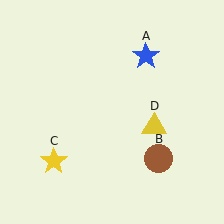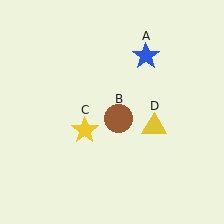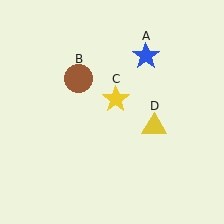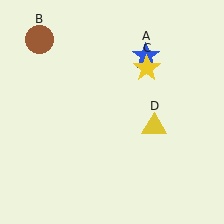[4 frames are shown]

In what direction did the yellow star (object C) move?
The yellow star (object C) moved up and to the right.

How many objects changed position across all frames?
2 objects changed position: brown circle (object B), yellow star (object C).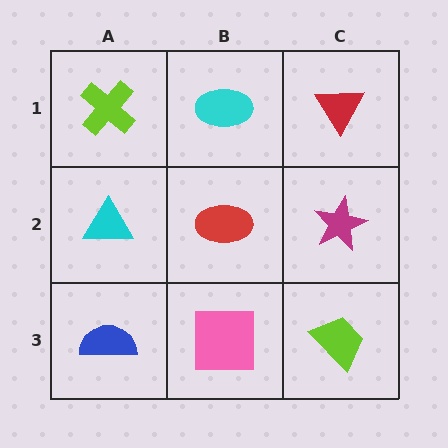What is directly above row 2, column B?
A cyan ellipse.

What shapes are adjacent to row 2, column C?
A red triangle (row 1, column C), a lime trapezoid (row 3, column C), a red ellipse (row 2, column B).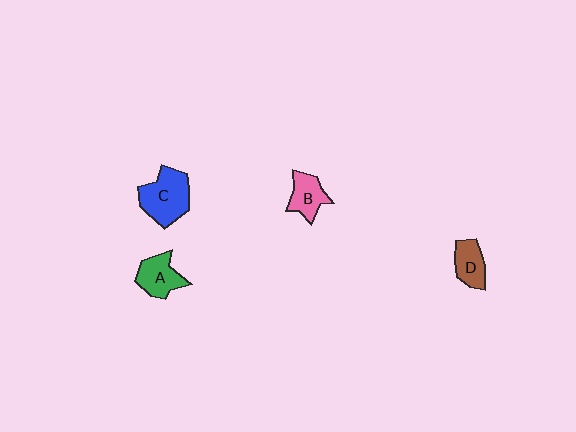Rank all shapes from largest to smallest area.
From largest to smallest: C (blue), A (green), B (pink), D (brown).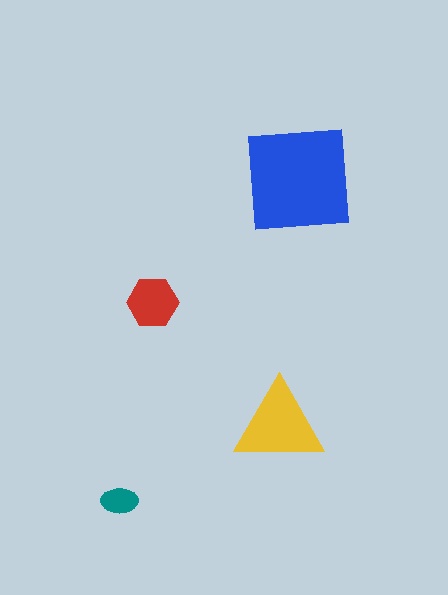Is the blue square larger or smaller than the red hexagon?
Larger.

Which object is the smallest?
The teal ellipse.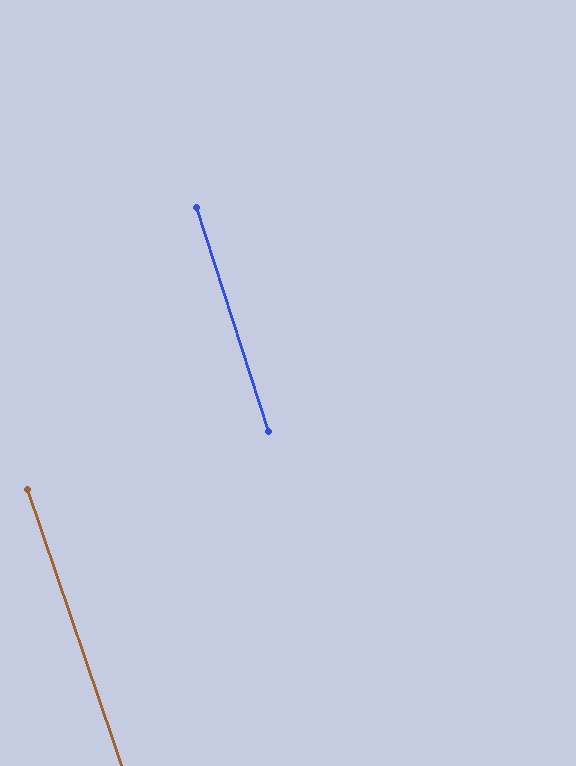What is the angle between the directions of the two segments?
Approximately 1 degree.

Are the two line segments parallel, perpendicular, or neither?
Parallel — their directions differ by only 1.2°.